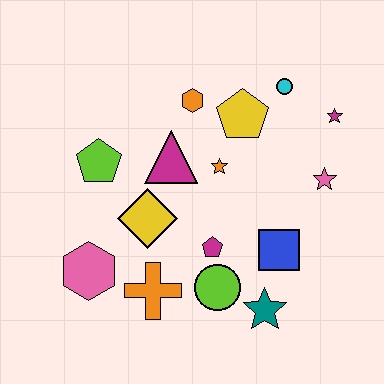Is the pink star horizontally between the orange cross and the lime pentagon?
No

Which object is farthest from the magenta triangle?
The teal star is farthest from the magenta triangle.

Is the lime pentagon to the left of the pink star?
Yes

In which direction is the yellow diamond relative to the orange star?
The yellow diamond is to the left of the orange star.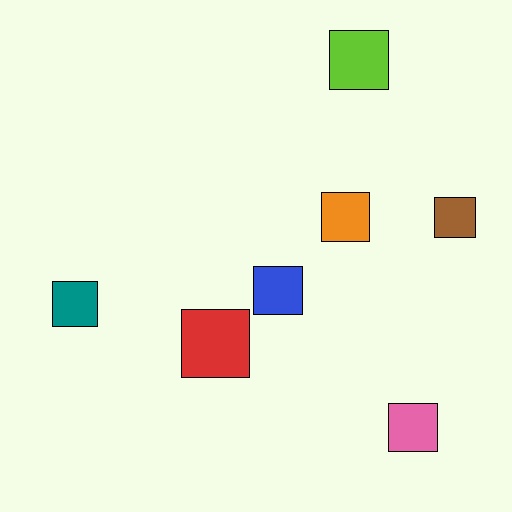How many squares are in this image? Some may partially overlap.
There are 7 squares.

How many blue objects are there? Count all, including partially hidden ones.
There is 1 blue object.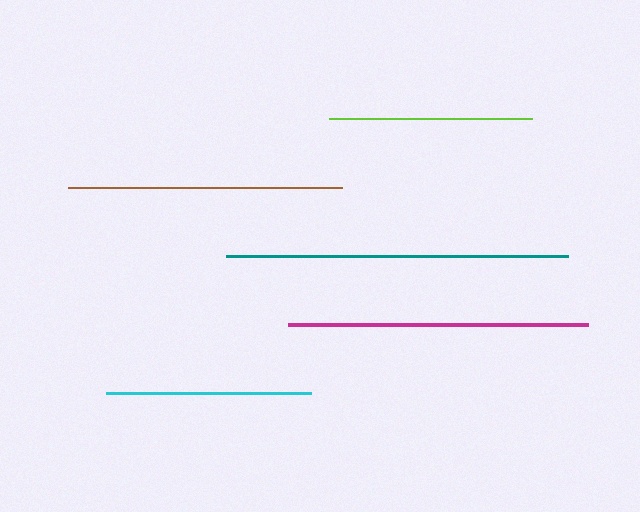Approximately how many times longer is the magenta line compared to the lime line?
The magenta line is approximately 1.5 times the length of the lime line.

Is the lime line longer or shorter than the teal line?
The teal line is longer than the lime line.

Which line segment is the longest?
The teal line is the longest at approximately 342 pixels.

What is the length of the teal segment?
The teal segment is approximately 342 pixels long.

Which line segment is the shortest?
The lime line is the shortest at approximately 204 pixels.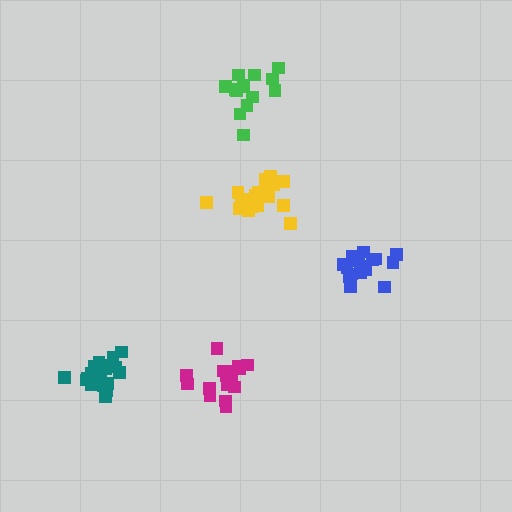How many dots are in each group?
Group 1: 20 dots, Group 2: 19 dots, Group 3: 18 dots, Group 4: 17 dots, Group 5: 15 dots (89 total).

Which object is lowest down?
The magenta cluster is bottommost.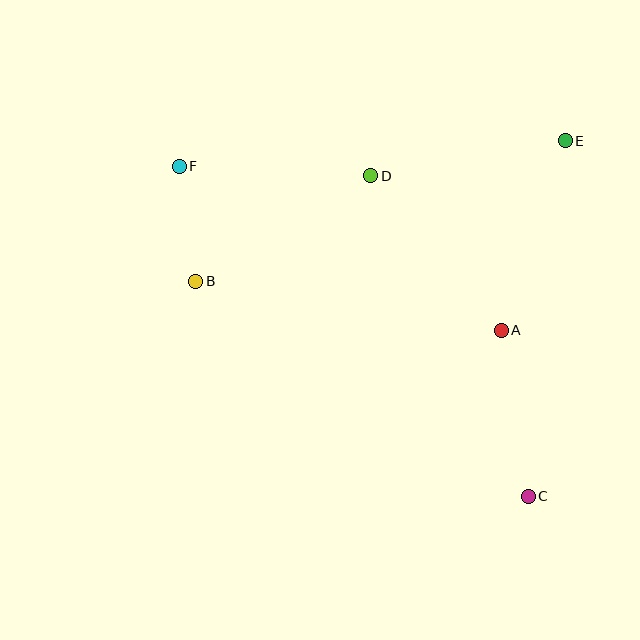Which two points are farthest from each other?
Points C and F are farthest from each other.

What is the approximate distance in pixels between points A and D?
The distance between A and D is approximately 202 pixels.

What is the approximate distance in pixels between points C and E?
The distance between C and E is approximately 357 pixels.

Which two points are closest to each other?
Points B and F are closest to each other.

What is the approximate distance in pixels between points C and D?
The distance between C and D is approximately 357 pixels.